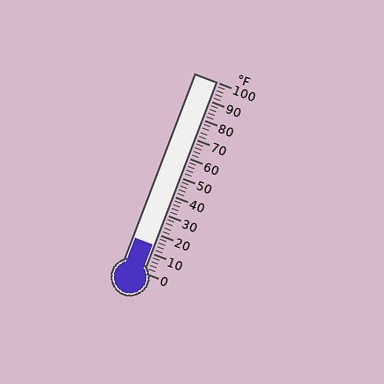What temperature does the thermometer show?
The thermometer shows approximately 14°F.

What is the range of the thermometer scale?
The thermometer scale ranges from 0°F to 100°F.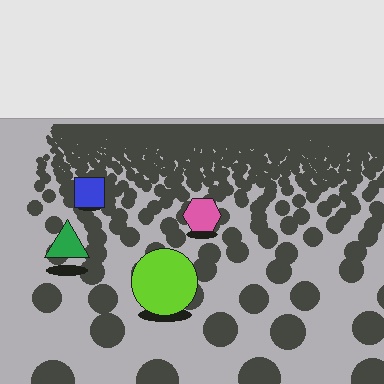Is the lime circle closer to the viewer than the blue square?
Yes. The lime circle is closer — you can tell from the texture gradient: the ground texture is coarser near it.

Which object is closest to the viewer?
The lime circle is closest. The texture marks near it are larger and more spread out.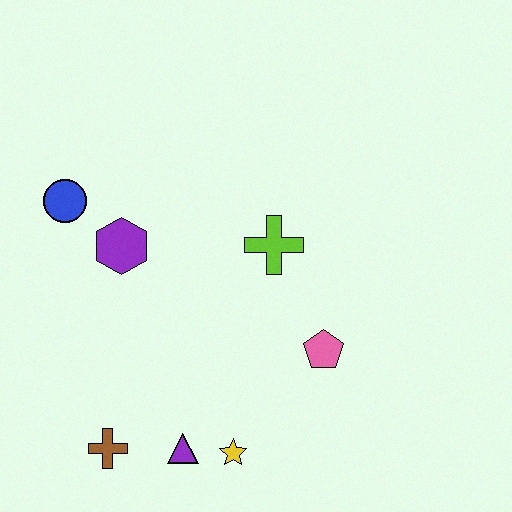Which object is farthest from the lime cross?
The brown cross is farthest from the lime cross.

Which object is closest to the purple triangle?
The yellow star is closest to the purple triangle.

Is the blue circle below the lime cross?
No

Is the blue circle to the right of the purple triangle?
No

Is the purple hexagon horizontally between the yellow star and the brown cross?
Yes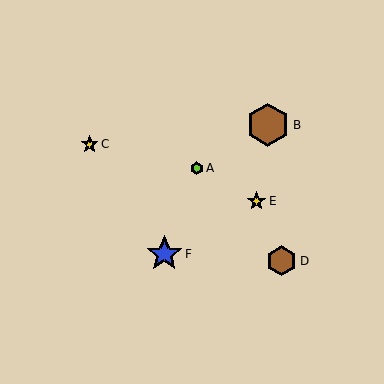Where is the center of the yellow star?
The center of the yellow star is at (256, 201).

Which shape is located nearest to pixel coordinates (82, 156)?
The yellow star (labeled C) at (90, 144) is nearest to that location.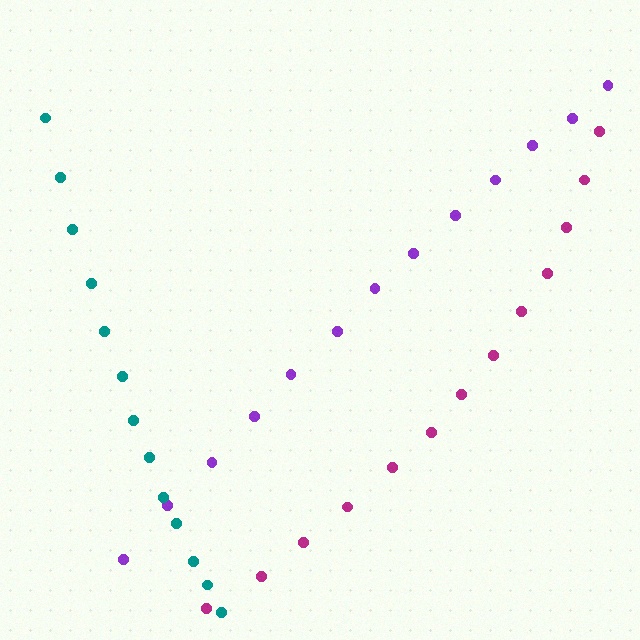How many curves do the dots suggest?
There are 3 distinct paths.